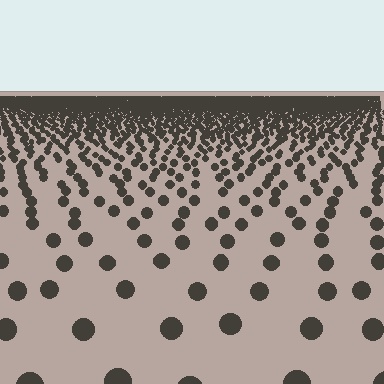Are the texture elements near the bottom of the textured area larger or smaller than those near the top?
Larger. Near the bottom, elements are closer to the viewer and appear at a bigger on-screen size.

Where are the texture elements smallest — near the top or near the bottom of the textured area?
Near the top.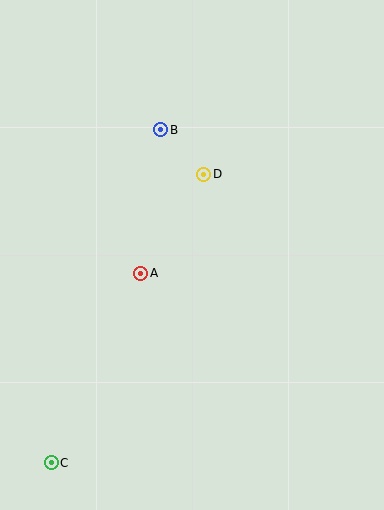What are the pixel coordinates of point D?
Point D is at (204, 174).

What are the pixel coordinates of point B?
Point B is at (161, 130).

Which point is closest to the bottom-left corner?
Point C is closest to the bottom-left corner.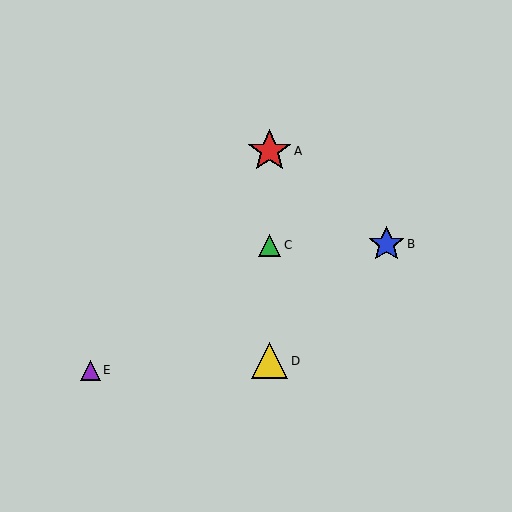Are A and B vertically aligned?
No, A is at x≈270 and B is at x≈386.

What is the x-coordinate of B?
Object B is at x≈386.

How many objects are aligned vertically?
3 objects (A, C, D) are aligned vertically.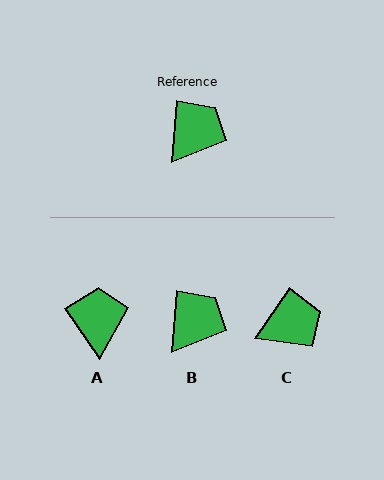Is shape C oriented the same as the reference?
No, it is off by about 29 degrees.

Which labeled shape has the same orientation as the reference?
B.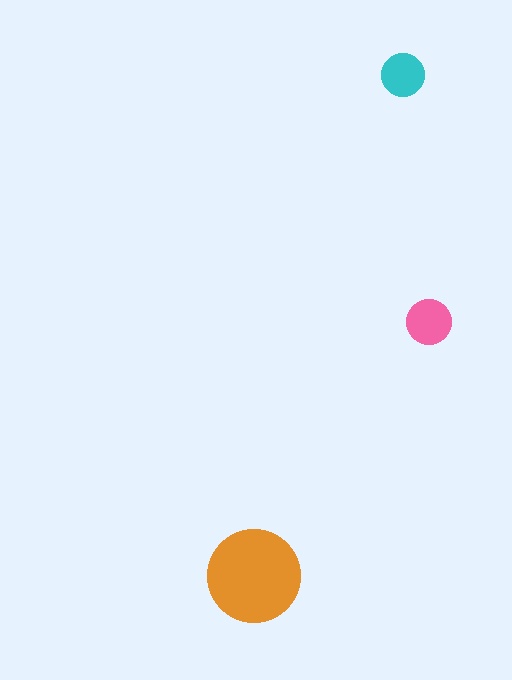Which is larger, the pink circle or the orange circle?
The orange one.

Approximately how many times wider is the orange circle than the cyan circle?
About 2 times wider.